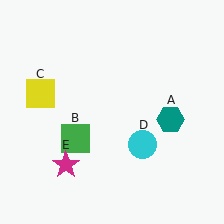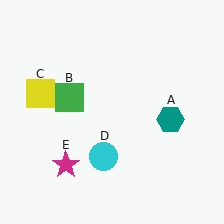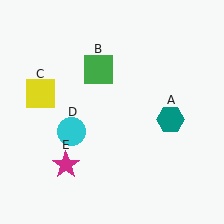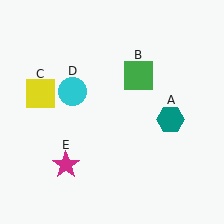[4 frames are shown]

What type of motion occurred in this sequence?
The green square (object B), cyan circle (object D) rotated clockwise around the center of the scene.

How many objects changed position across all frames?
2 objects changed position: green square (object B), cyan circle (object D).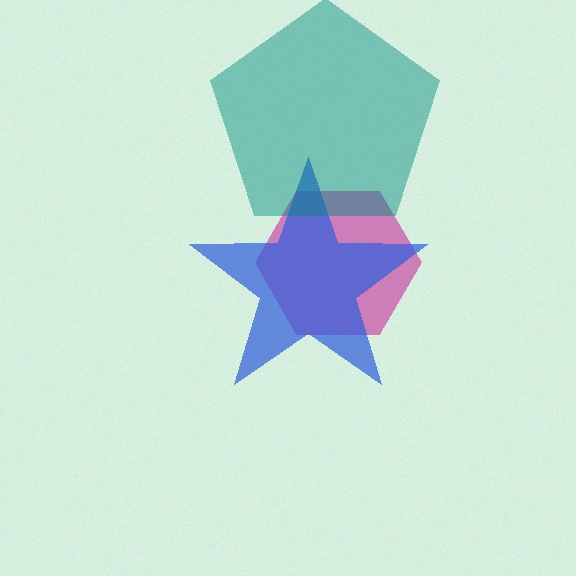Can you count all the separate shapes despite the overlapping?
Yes, there are 3 separate shapes.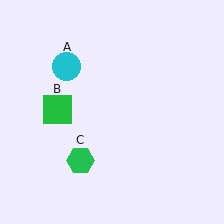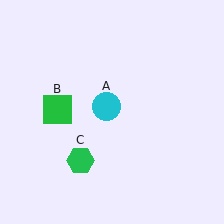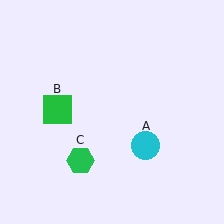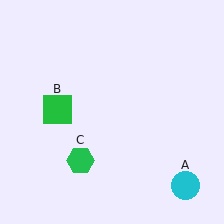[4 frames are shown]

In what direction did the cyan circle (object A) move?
The cyan circle (object A) moved down and to the right.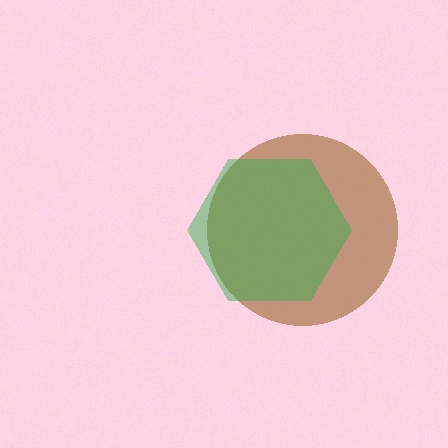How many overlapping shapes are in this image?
There are 2 overlapping shapes in the image.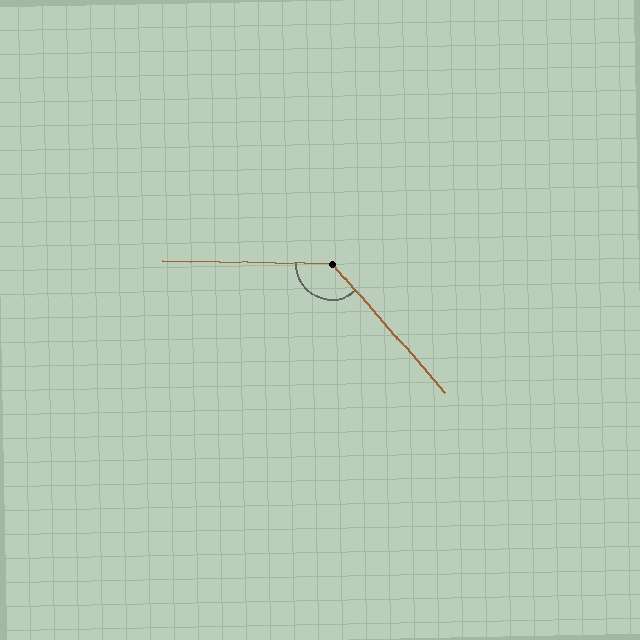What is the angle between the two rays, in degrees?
Approximately 132 degrees.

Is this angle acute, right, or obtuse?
It is obtuse.